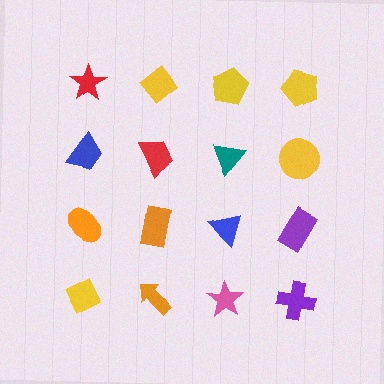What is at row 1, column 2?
A yellow diamond.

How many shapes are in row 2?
4 shapes.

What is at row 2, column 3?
A teal triangle.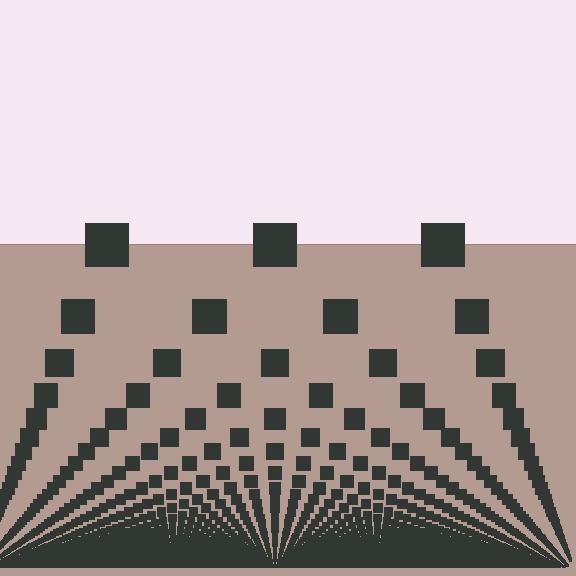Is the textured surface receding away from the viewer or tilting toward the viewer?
The surface appears to tilt toward the viewer. Texture elements get larger and sparser toward the top.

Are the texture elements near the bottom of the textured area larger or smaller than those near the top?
Smaller. The gradient is inverted — elements near the bottom are smaller and denser.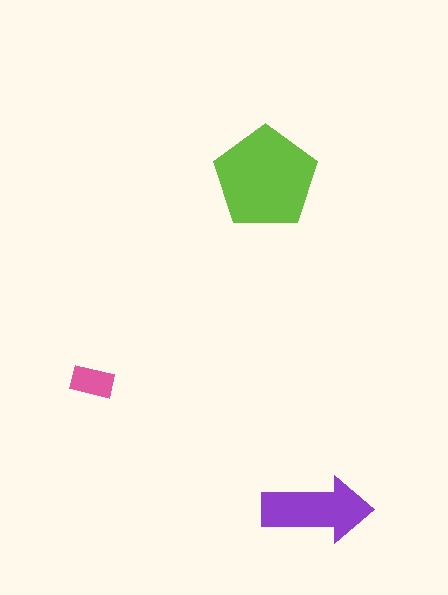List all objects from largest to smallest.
The lime pentagon, the purple arrow, the pink rectangle.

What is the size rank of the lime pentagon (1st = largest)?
1st.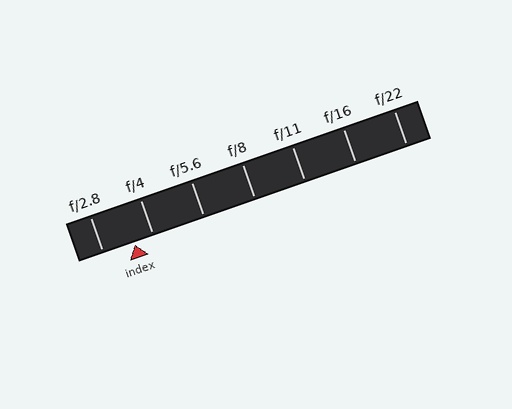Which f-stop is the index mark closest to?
The index mark is closest to f/4.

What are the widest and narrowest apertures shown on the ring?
The widest aperture shown is f/2.8 and the narrowest is f/22.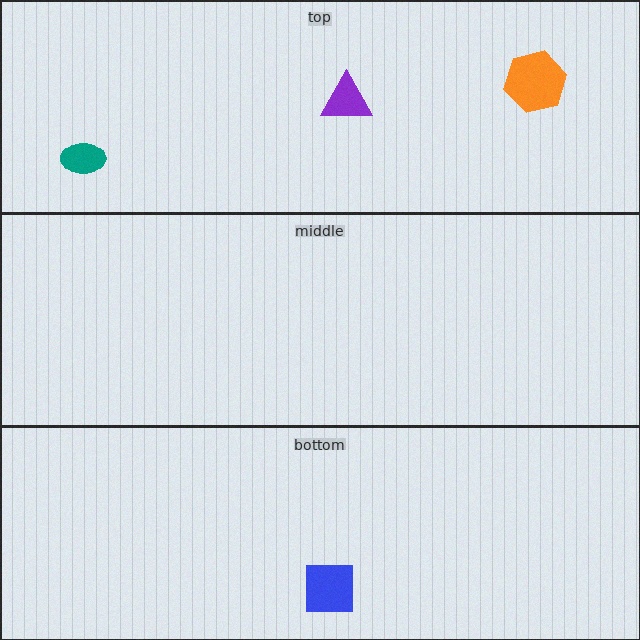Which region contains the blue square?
The bottom region.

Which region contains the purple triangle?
The top region.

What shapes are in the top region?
The purple triangle, the orange hexagon, the teal ellipse.